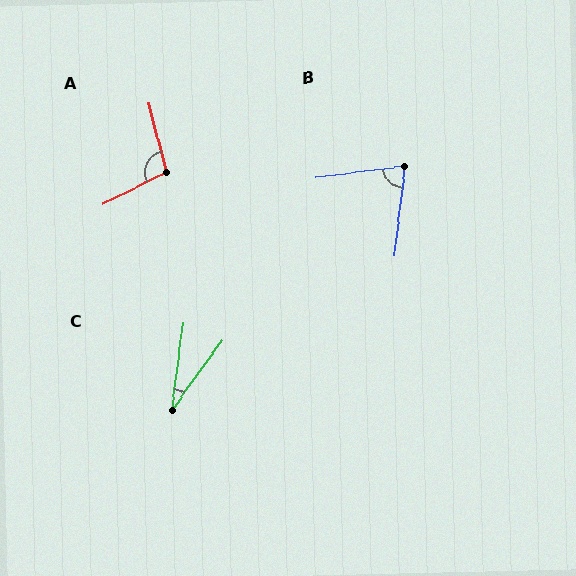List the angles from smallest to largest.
C (28°), B (76°), A (102°).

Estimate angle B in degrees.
Approximately 76 degrees.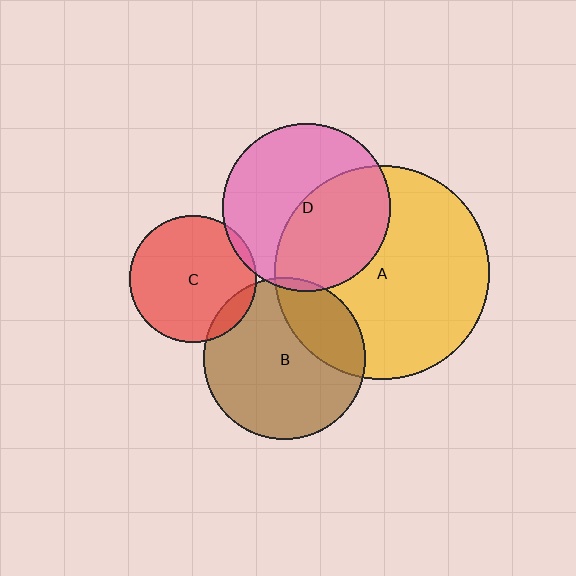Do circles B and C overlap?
Yes.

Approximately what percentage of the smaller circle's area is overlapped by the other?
Approximately 10%.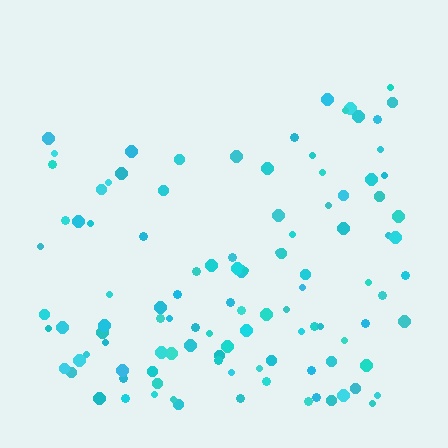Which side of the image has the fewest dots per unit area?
The top.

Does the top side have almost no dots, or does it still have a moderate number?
Still a moderate number, just noticeably fewer than the bottom.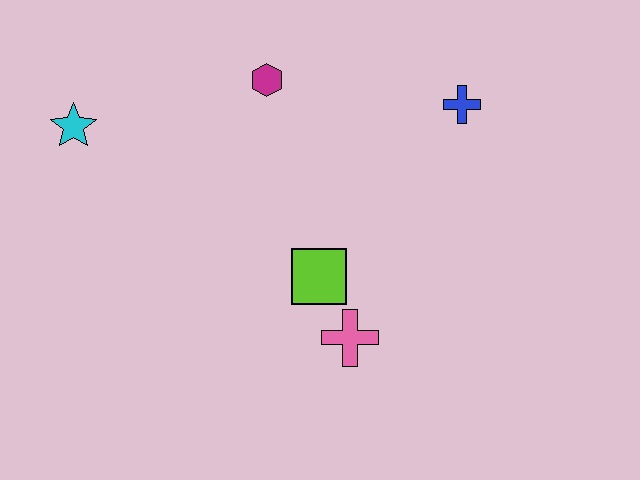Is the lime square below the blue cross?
Yes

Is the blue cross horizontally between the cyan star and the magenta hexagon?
No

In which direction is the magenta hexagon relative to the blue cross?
The magenta hexagon is to the left of the blue cross.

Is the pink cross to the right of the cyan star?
Yes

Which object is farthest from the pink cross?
The cyan star is farthest from the pink cross.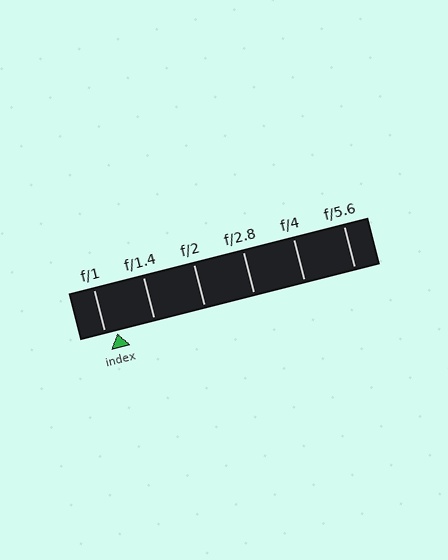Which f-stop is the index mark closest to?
The index mark is closest to f/1.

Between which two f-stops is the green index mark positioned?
The index mark is between f/1 and f/1.4.